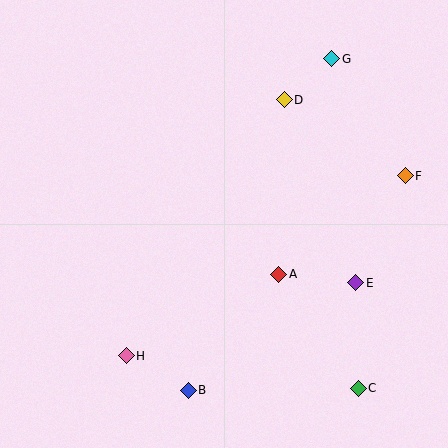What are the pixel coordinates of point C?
Point C is at (358, 388).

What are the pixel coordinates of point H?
Point H is at (126, 356).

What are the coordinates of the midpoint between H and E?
The midpoint between H and E is at (241, 319).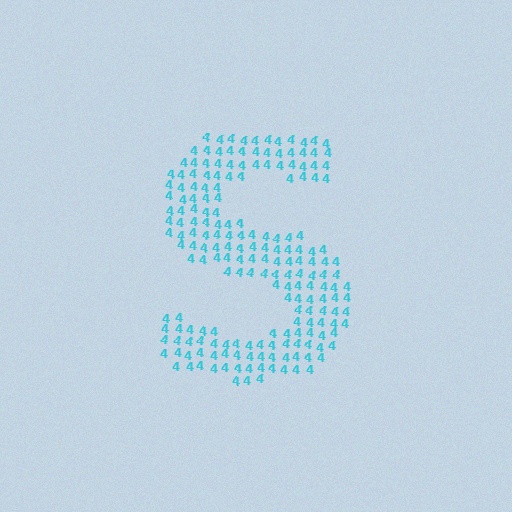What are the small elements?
The small elements are digit 4's.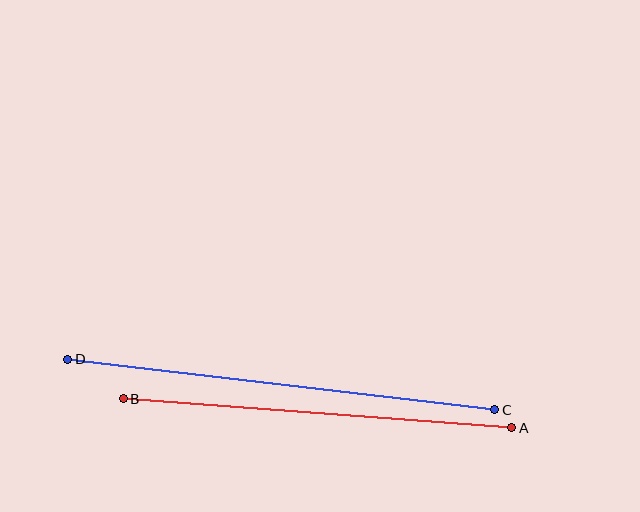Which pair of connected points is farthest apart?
Points C and D are farthest apart.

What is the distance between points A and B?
The distance is approximately 389 pixels.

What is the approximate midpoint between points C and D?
The midpoint is at approximately (281, 384) pixels.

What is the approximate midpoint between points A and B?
The midpoint is at approximately (318, 413) pixels.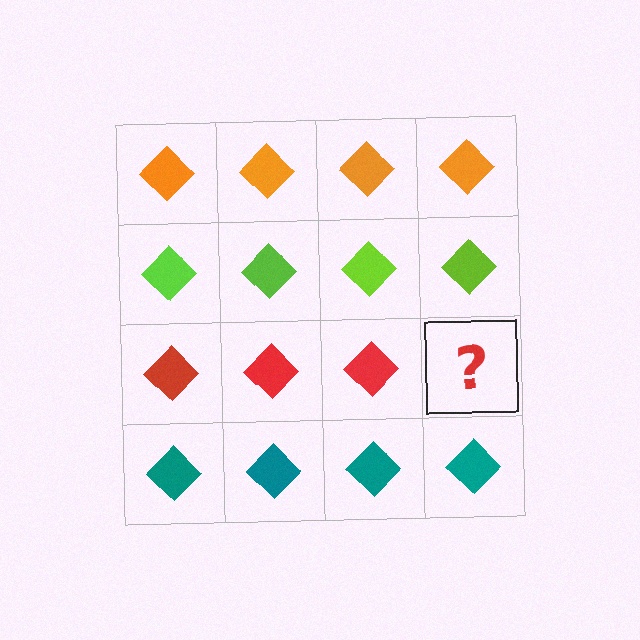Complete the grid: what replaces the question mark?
The question mark should be replaced with a red diamond.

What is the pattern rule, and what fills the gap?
The rule is that each row has a consistent color. The gap should be filled with a red diamond.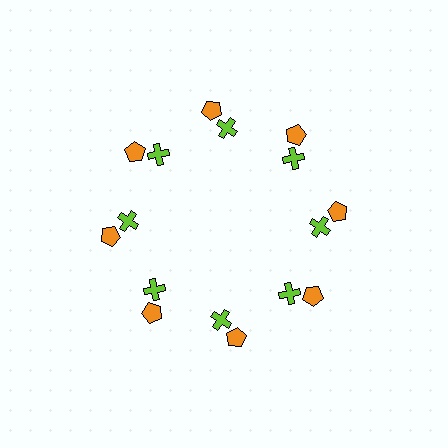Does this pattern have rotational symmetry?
Yes, this pattern has 8-fold rotational symmetry. It looks the same after rotating 45 degrees around the center.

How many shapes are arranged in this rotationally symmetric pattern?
There are 16 shapes, arranged in 8 groups of 2.